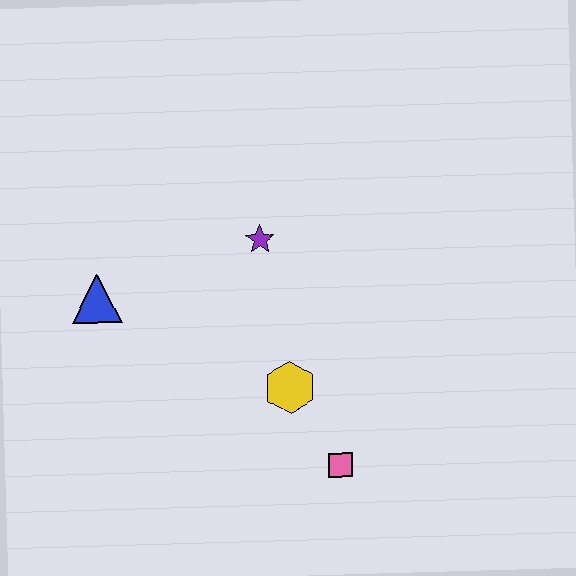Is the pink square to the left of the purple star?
No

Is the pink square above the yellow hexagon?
No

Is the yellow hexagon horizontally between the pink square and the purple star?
Yes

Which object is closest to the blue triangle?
The purple star is closest to the blue triangle.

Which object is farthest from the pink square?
The blue triangle is farthest from the pink square.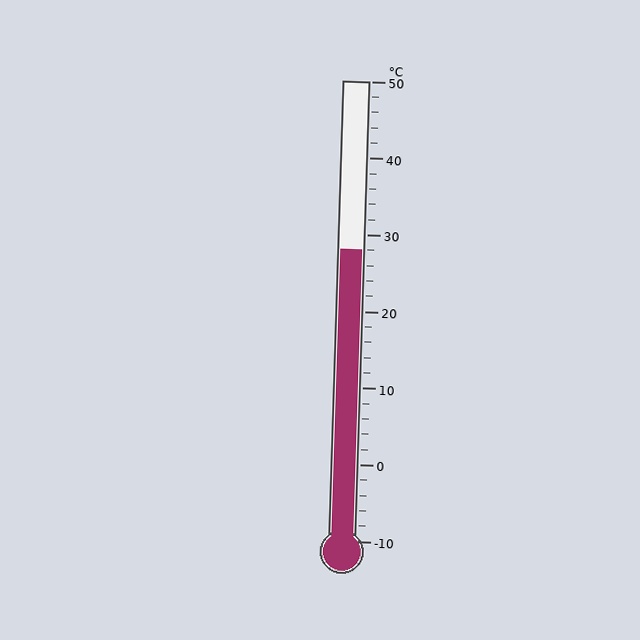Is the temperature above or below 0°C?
The temperature is above 0°C.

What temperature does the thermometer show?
The thermometer shows approximately 28°C.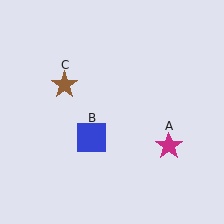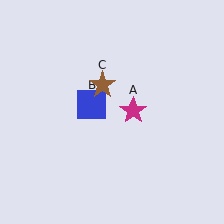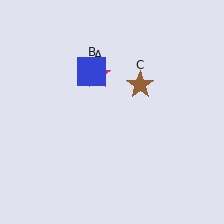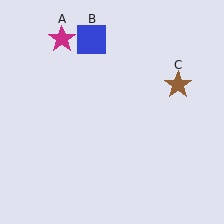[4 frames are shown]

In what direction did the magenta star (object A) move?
The magenta star (object A) moved up and to the left.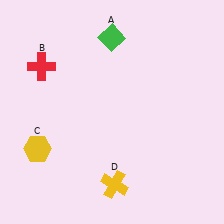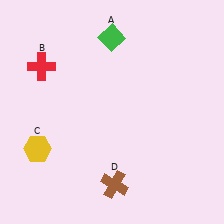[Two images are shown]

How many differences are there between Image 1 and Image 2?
There is 1 difference between the two images.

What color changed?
The cross (D) changed from yellow in Image 1 to brown in Image 2.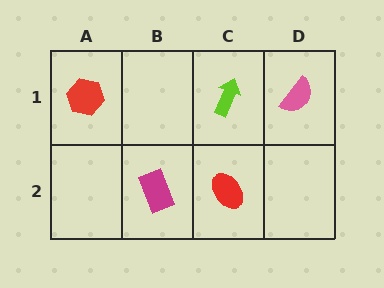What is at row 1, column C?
A lime arrow.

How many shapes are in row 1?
3 shapes.